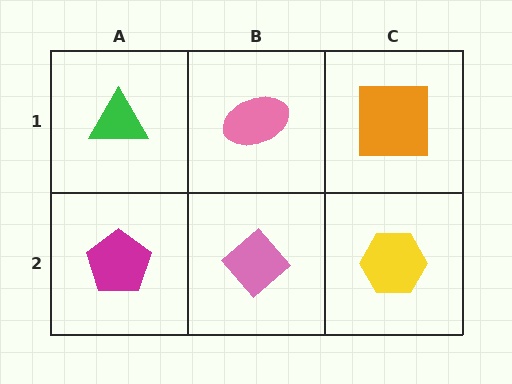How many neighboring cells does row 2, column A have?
2.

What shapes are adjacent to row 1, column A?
A magenta pentagon (row 2, column A), a pink ellipse (row 1, column B).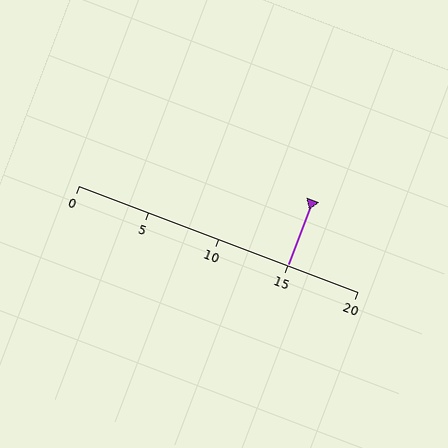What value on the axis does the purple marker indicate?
The marker indicates approximately 15.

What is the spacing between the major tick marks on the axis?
The major ticks are spaced 5 apart.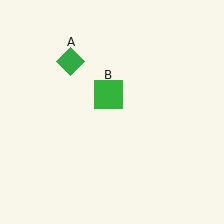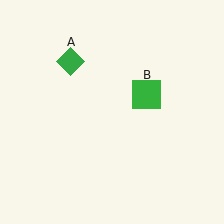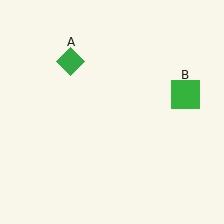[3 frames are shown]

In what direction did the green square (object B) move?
The green square (object B) moved right.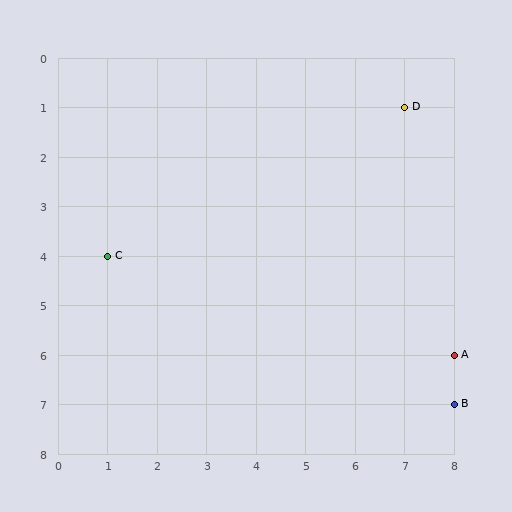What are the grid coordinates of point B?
Point B is at grid coordinates (8, 7).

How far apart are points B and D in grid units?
Points B and D are 1 column and 6 rows apart (about 6.1 grid units diagonally).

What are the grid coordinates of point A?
Point A is at grid coordinates (8, 6).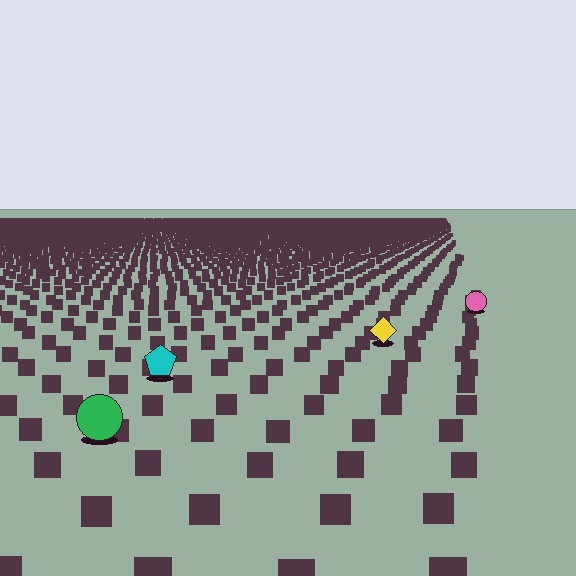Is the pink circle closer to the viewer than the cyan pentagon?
No. The cyan pentagon is closer — you can tell from the texture gradient: the ground texture is coarser near it.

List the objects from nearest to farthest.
From nearest to farthest: the green circle, the cyan pentagon, the yellow diamond, the pink circle.